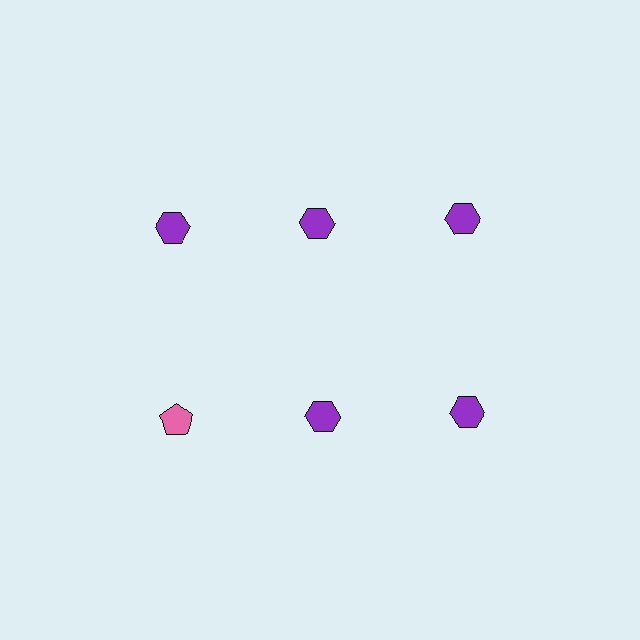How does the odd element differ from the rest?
It differs in both color (pink instead of purple) and shape (pentagon instead of hexagon).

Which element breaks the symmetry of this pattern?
The pink pentagon in the second row, leftmost column breaks the symmetry. All other shapes are purple hexagons.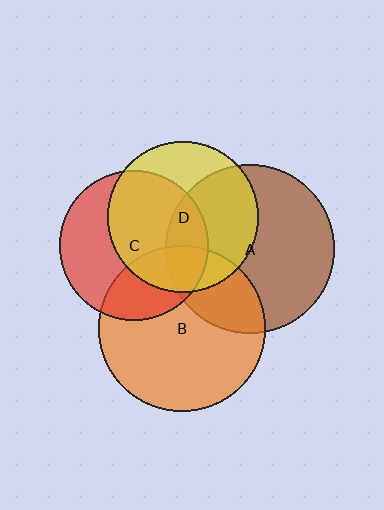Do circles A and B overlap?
Yes.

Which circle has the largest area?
Circle A (brown).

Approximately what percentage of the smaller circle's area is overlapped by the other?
Approximately 25%.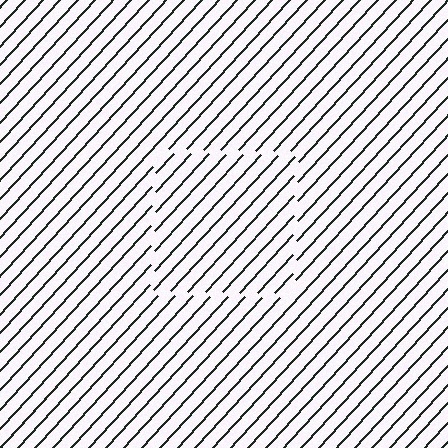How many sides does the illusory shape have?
4 sides — the line-ends trace a square.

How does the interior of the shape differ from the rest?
The interior of the shape contains the same grating, shifted by half a period — the contour is defined by the phase discontinuity where line-ends from the inner and outer gratings abut.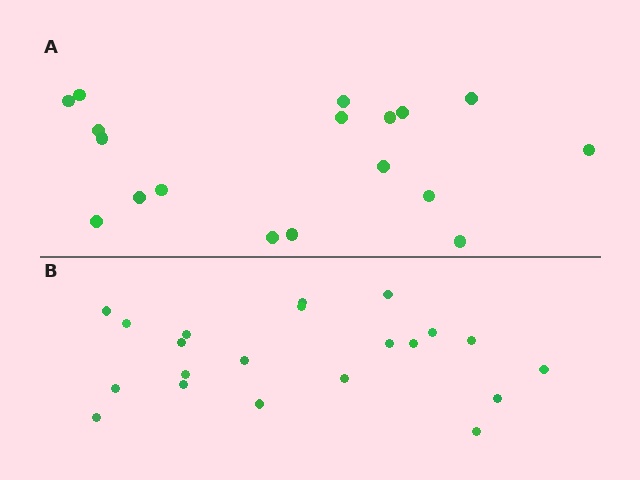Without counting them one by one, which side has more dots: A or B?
Region B (the bottom region) has more dots.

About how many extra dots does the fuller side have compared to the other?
Region B has just a few more — roughly 2 or 3 more dots than region A.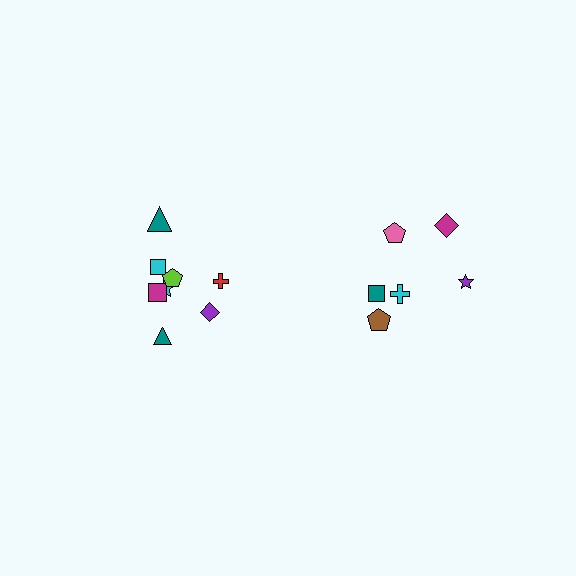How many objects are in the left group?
There are 8 objects.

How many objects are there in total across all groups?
There are 14 objects.